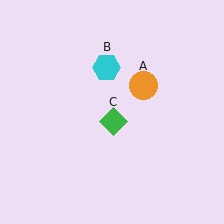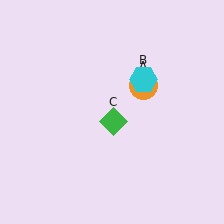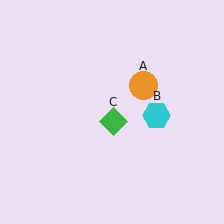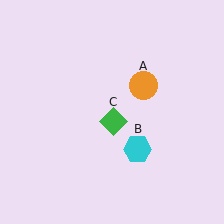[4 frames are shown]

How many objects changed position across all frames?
1 object changed position: cyan hexagon (object B).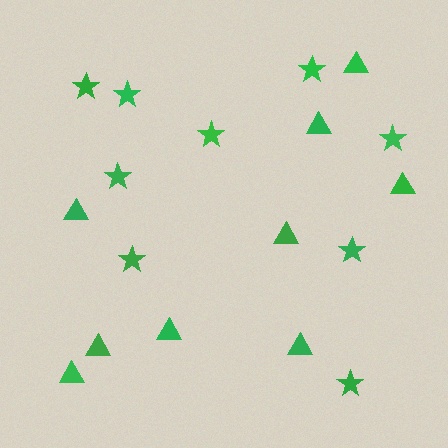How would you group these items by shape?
There are 2 groups: one group of stars (9) and one group of triangles (9).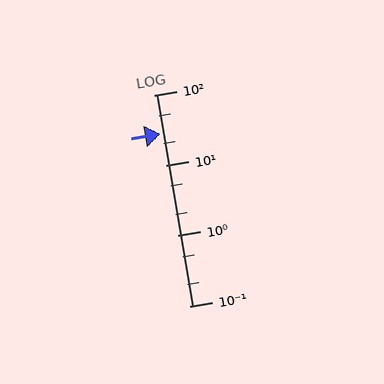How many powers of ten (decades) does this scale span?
The scale spans 3 decades, from 0.1 to 100.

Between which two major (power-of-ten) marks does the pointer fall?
The pointer is between 10 and 100.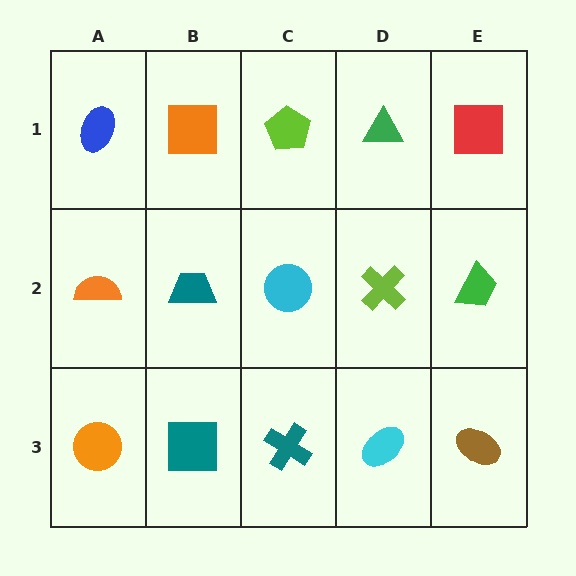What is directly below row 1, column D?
A lime cross.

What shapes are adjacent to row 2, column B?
An orange square (row 1, column B), a teal square (row 3, column B), an orange semicircle (row 2, column A), a cyan circle (row 2, column C).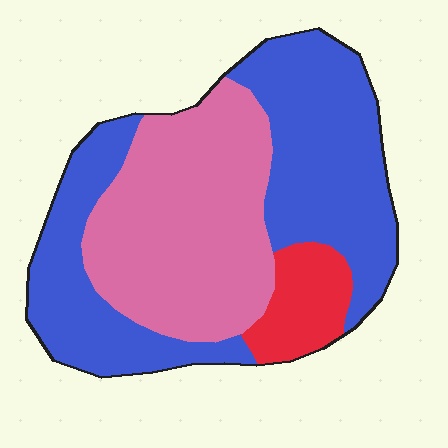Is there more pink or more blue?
Blue.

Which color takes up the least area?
Red, at roughly 10%.